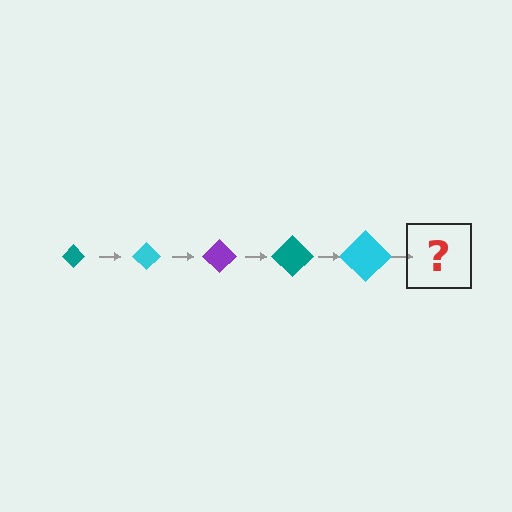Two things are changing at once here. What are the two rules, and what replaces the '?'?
The two rules are that the diamond grows larger each step and the color cycles through teal, cyan, and purple. The '?' should be a purple diamond, larger than the previous one.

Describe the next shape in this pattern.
It should be a purple diamond, larger than the previous one.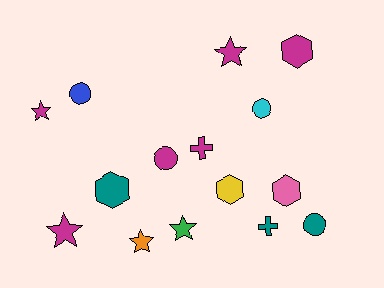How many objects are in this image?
There are 15 objects.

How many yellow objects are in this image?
There is 1 yellow object.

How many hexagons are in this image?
There are 4 hexagons.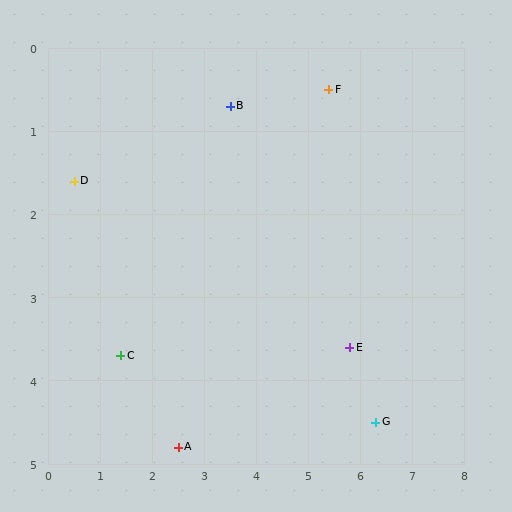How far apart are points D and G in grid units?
Points D and G are about 6.5 grid units apart.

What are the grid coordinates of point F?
Point F is at approximately (5.4, 0.5).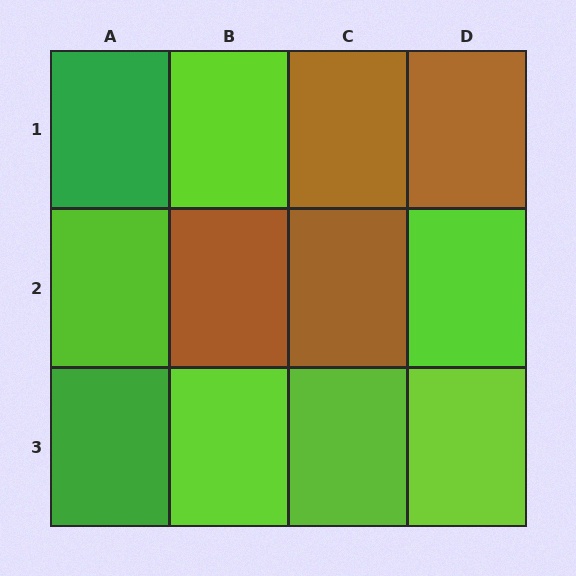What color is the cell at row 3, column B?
Lime.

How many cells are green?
2 cells are green.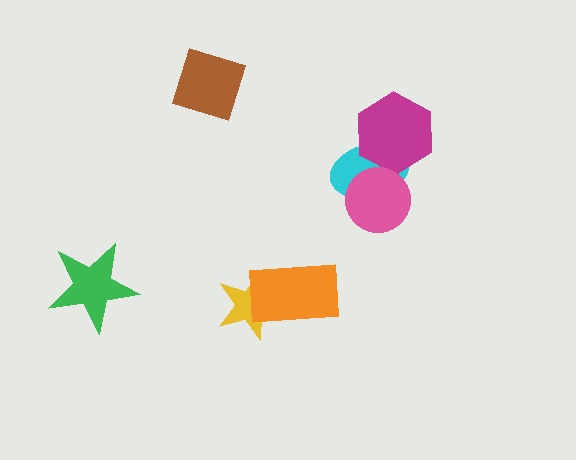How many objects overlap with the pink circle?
1 object overlaps with the pink circle.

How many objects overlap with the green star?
0 objects overlap with the green star.